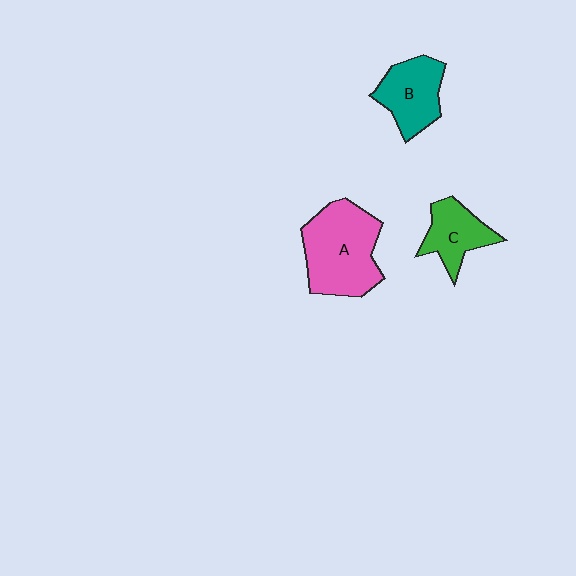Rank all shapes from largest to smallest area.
From largest to smallest: A (pink), B (teal), C (green).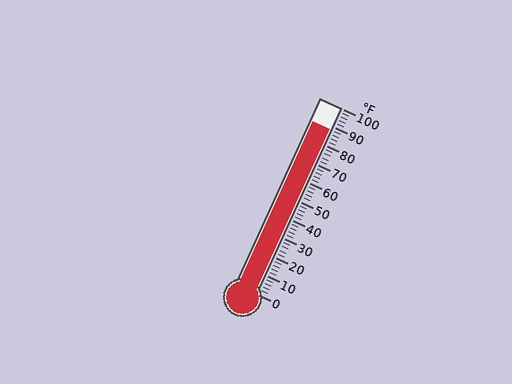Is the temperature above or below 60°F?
The temperature is above 60°F.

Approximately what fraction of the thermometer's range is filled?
The thermometer is filled to approximately 90% of its range.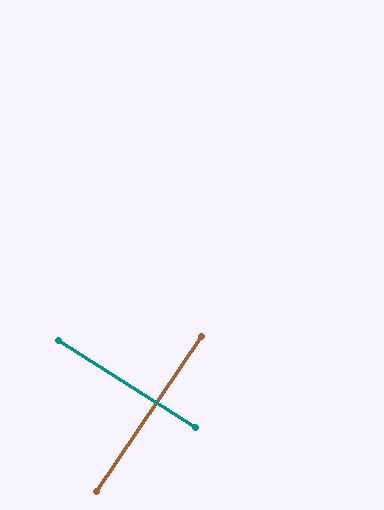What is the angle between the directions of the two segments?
Approximately 89 degrees.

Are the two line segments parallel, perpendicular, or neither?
Perpendicular — they meet at approximately 89°.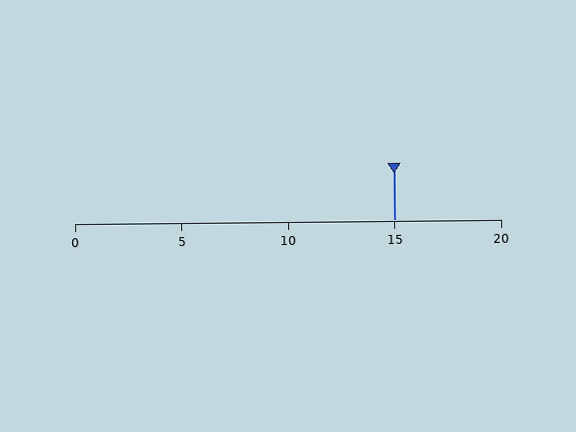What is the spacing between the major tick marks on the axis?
The major ticks are spaced 5 apart.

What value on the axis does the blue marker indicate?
The marker indicates approximately 15.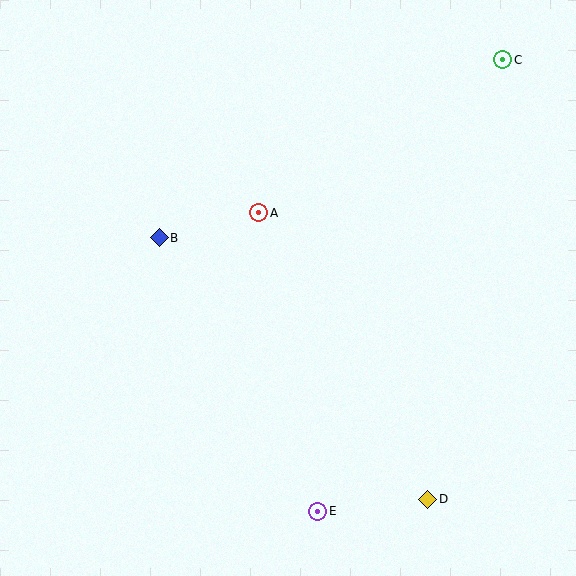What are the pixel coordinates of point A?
Point A is at (259, 213).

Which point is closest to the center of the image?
Point A at (259, 213) is closest to the center.